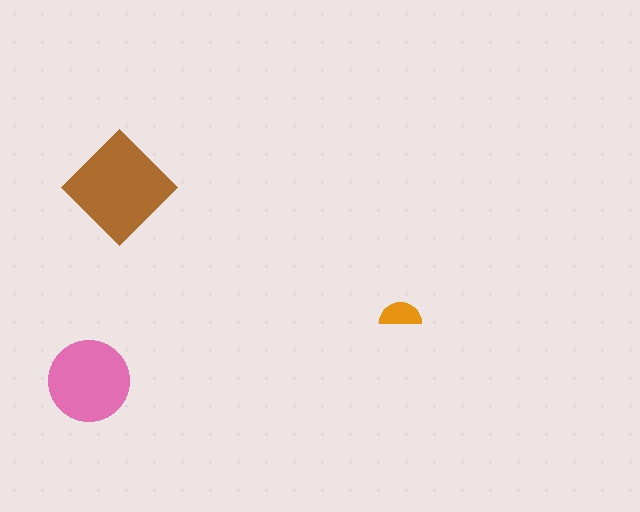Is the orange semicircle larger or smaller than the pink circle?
Smaller.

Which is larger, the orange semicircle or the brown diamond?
The brown diamond.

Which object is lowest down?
The pink circle is bottommost.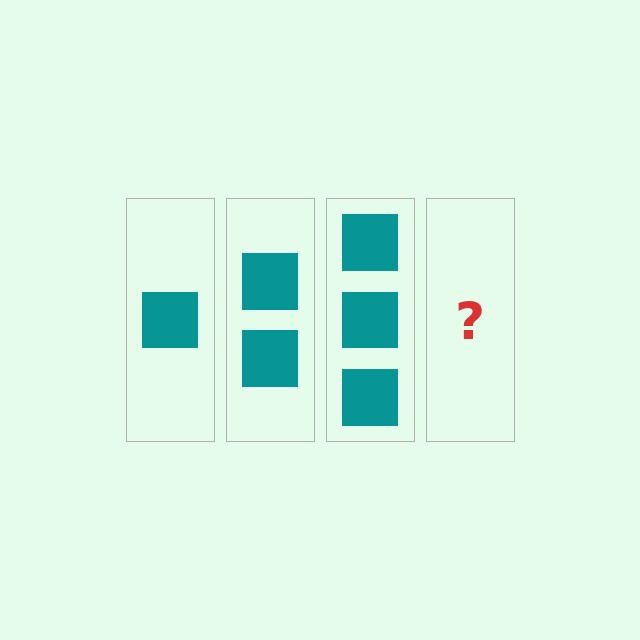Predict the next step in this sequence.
The next step is 4 squares.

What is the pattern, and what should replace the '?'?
The pattern is that each step adds one more square. The '?' should be 4 squares.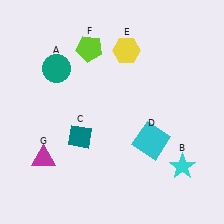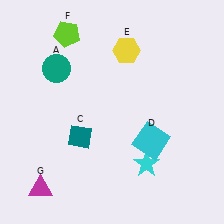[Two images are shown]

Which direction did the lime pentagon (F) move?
The lime pentagon (F) moved left.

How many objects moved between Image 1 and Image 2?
3 objects moved between the two images.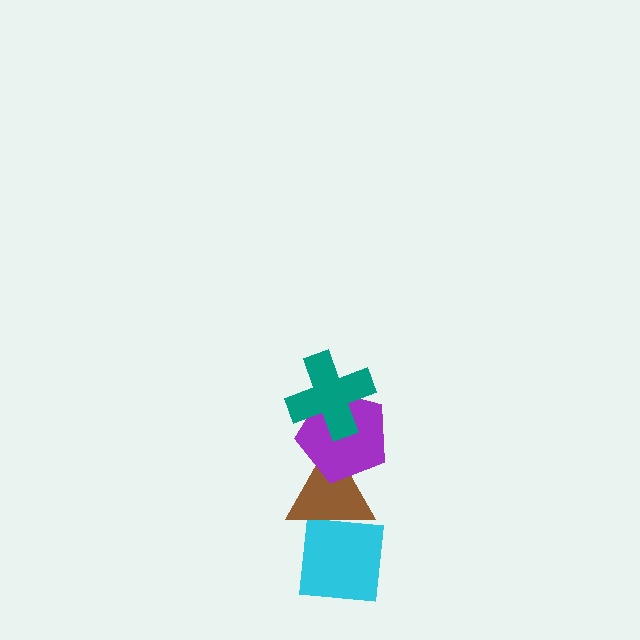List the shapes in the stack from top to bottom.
From top to bottom: the teal cross, the purple pentagon, the brown triangle, the cyan square.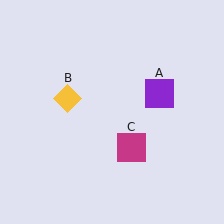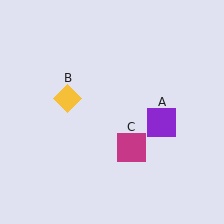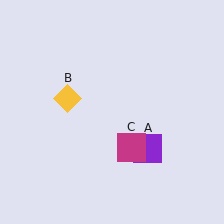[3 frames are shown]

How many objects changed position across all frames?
1 object changed position: purple square (object A).